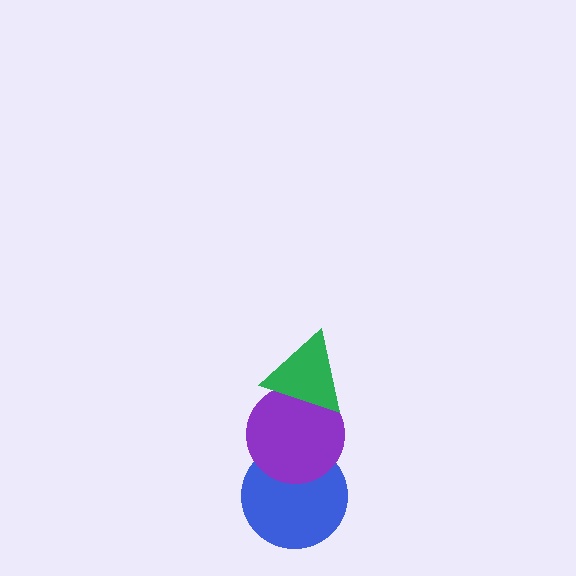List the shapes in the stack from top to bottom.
From top to bottom: the green triangle, the purple circle, the blue circle.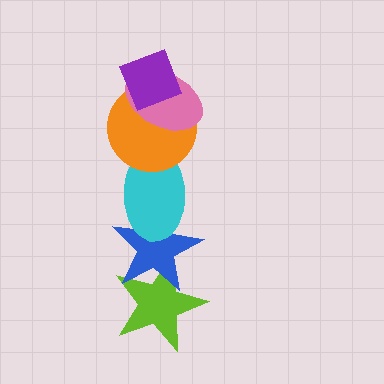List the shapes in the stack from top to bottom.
From top to bottom: the purple diamond, the pink ellipse, the orange circle, the cyan ellipse, the blue star, the lime star.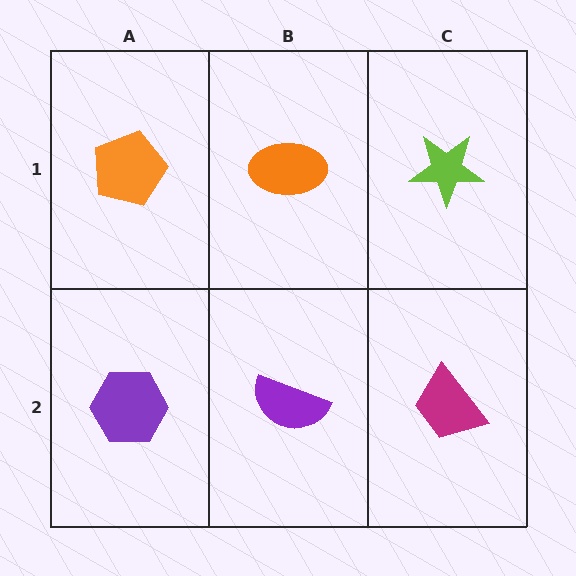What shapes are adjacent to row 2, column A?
An orange pentagon (row 1, column A), a purple semicircle (row 2, column B).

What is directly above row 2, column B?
An orange ellipse.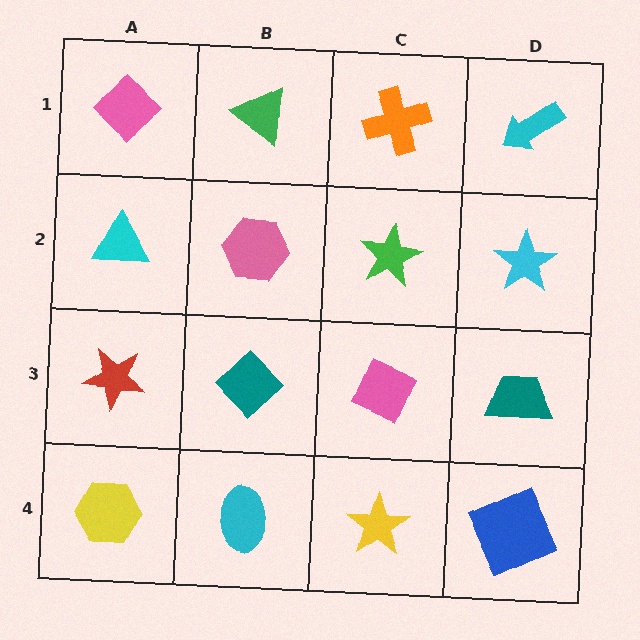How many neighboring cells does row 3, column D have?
3.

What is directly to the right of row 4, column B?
A yellow star.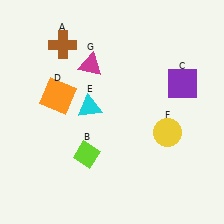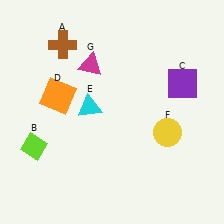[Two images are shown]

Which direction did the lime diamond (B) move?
The lime diamond (B) moved left.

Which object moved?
The lime diamond (B) moved left.